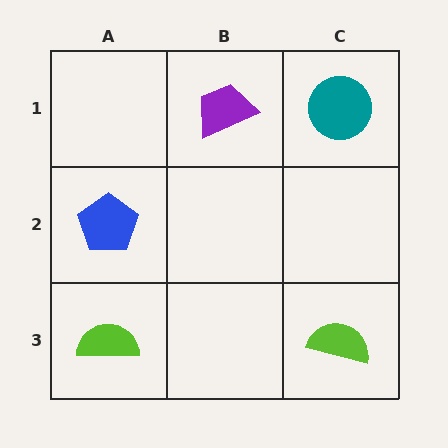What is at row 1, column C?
A teal circle.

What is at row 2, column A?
A blue pentagon.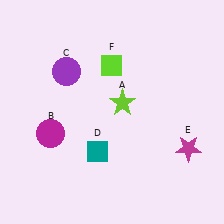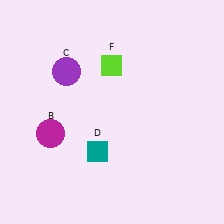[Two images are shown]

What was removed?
The magenta star (E), the lime star (A) were removed in Image 2.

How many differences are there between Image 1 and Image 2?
There are 2 differences between the two images.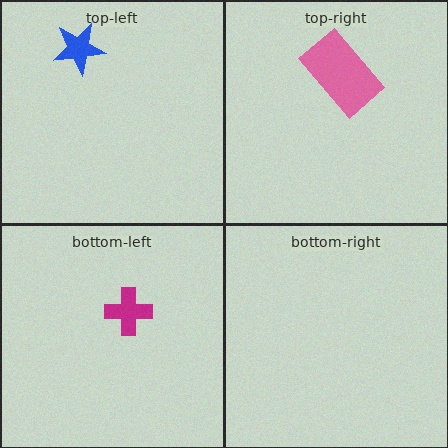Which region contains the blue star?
The top-left region.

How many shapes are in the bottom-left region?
1.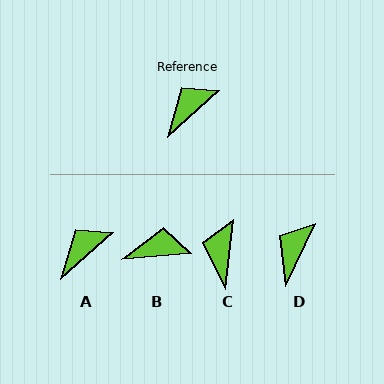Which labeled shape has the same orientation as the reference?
A.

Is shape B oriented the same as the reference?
No, it is off by about 38 degrees.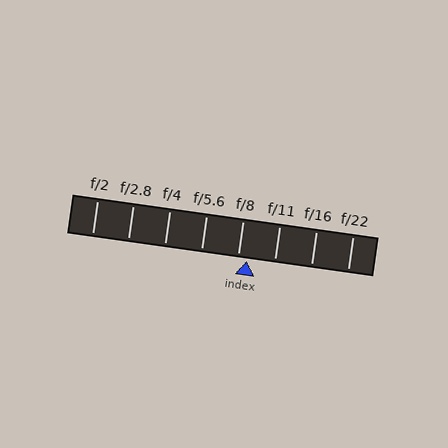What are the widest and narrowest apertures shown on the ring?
The widest aperture shown is f/2 and the narrowest is f/22.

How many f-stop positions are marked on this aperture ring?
There are 8 f-stop positions marked.